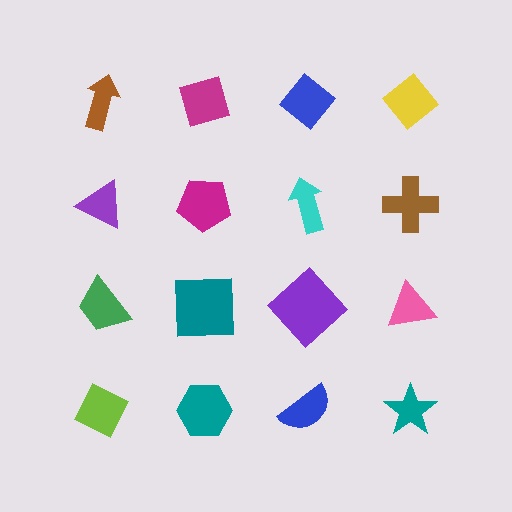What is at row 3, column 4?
A pink triangle.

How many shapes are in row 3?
4 shapes.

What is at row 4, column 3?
A blue semicircle.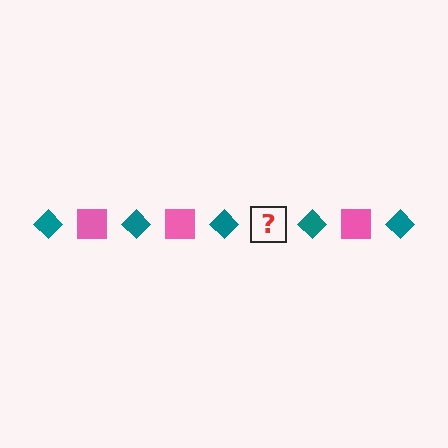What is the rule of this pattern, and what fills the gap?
The rule is that the pattern alternates between teal diamond and pink square. The gap should be filled with a pink square.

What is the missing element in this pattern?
The missing element is a pink square.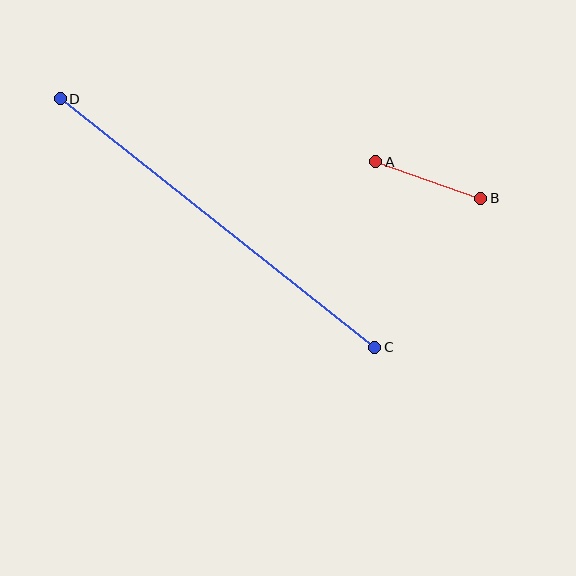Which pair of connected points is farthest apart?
Points C and D are farthest apart.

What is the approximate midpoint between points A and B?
The midpoint is at approximately (428, 180) pixels.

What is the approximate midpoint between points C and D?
The midpoint is at approximately (218, 223) pixels.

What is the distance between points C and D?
The distance is approximately 401 pixels.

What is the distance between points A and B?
The distance is approximately 111 pixels.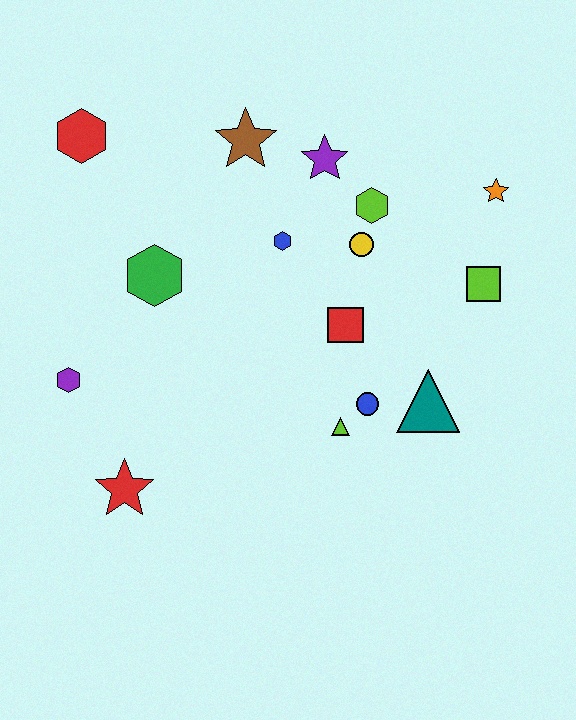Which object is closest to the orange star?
The lime square is closest to the orange star.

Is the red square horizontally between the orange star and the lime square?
No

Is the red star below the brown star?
Yes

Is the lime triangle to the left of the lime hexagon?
Yes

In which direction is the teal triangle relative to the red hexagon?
The teal triangle is to the right of the red hexagon.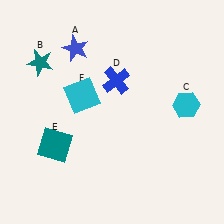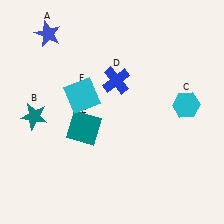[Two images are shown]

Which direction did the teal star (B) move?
The teal star (B) moved down.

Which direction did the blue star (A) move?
The blue star (A) moved left.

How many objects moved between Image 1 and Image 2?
3 objects moved between the two images.